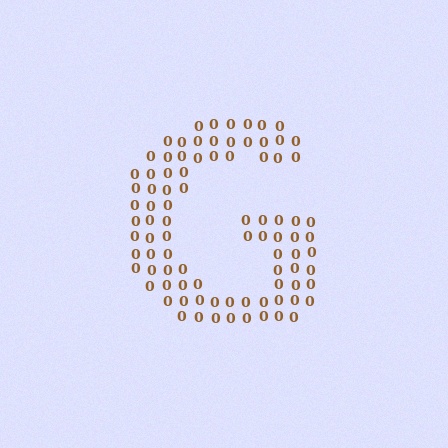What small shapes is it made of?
It is made of small digit 0's.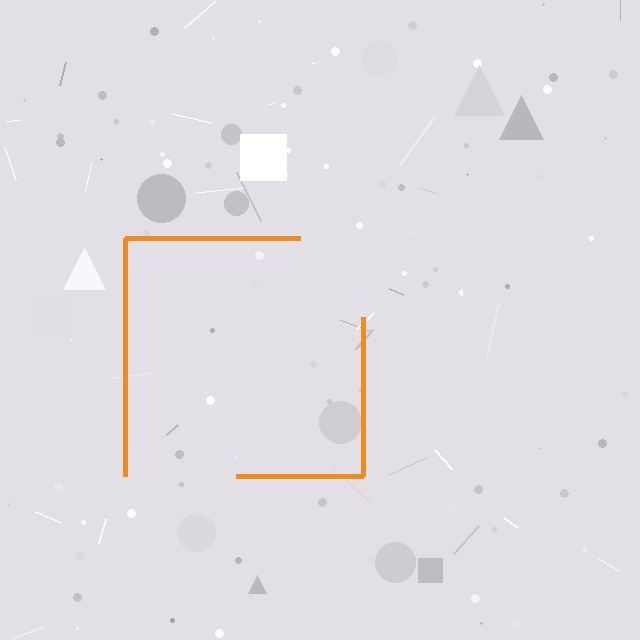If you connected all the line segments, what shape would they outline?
They would outline a square.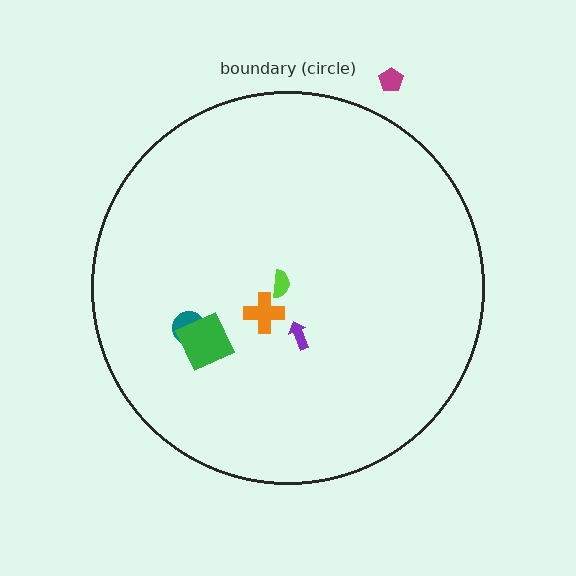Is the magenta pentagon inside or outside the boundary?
Outside.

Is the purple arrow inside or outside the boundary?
Inside.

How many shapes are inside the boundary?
5 inside, 1 outside.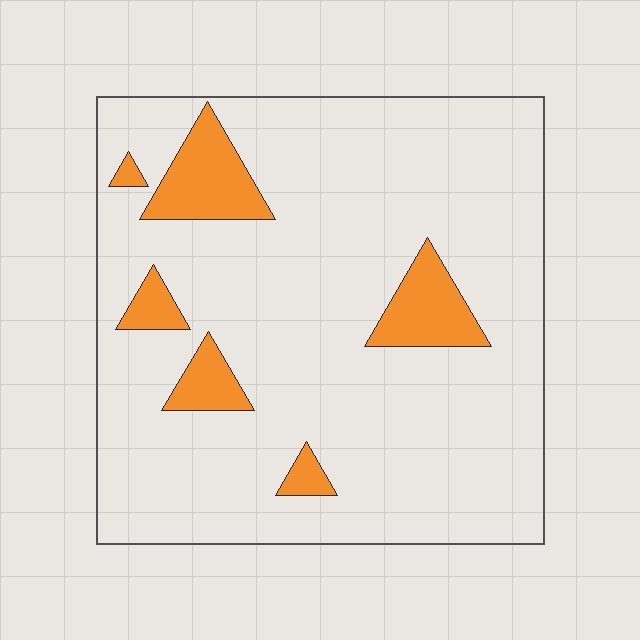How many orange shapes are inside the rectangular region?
6.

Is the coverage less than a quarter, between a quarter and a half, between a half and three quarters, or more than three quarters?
Less than a quarter.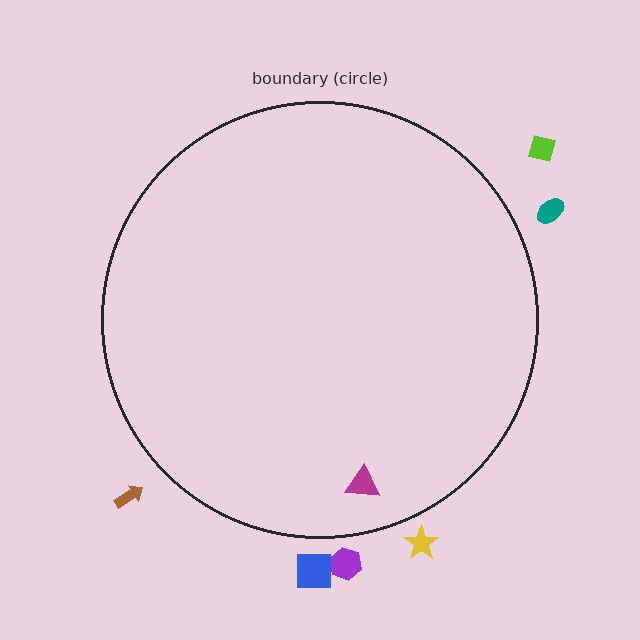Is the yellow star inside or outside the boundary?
Outside.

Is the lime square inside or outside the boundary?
Outside.